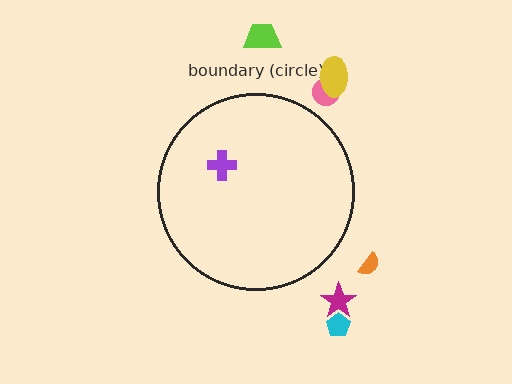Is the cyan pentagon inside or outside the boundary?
Outside.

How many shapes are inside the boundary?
1 inside, 6 outside.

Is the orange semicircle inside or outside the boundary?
Outside.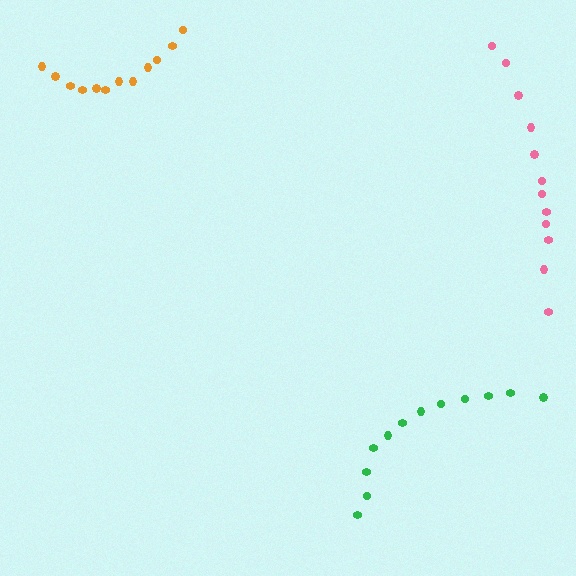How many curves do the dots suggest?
There are 3 distinct paths.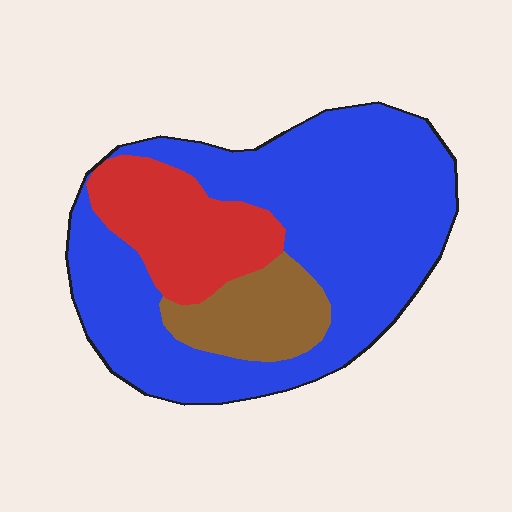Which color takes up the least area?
Brown, at roughly 15%.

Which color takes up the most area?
Blue, at roughly 65%.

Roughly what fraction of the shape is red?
Red takes up between a sixth and a third of the shape.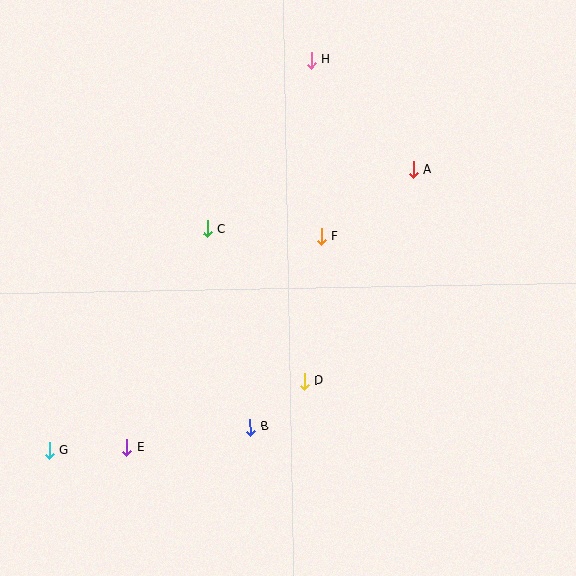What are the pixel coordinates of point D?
Point D is at (304, 381).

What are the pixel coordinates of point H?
Point H is at (311, 60).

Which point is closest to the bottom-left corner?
Point G is closest to the bottom-left corner.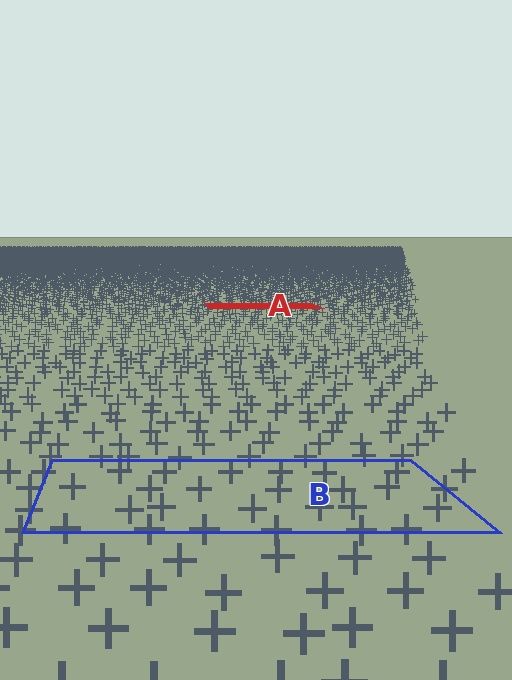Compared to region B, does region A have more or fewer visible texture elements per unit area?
Region A has more texture elements per unit area — they are packed more densely because it is farther away.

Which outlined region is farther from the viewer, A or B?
Region A is farther from the viewer — the texture elements inside it appear smaller and more densely packed.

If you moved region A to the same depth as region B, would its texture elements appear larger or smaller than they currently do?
They would appear larger. At a closer depth, the same texture elements are projected at a bigger on-screen size.